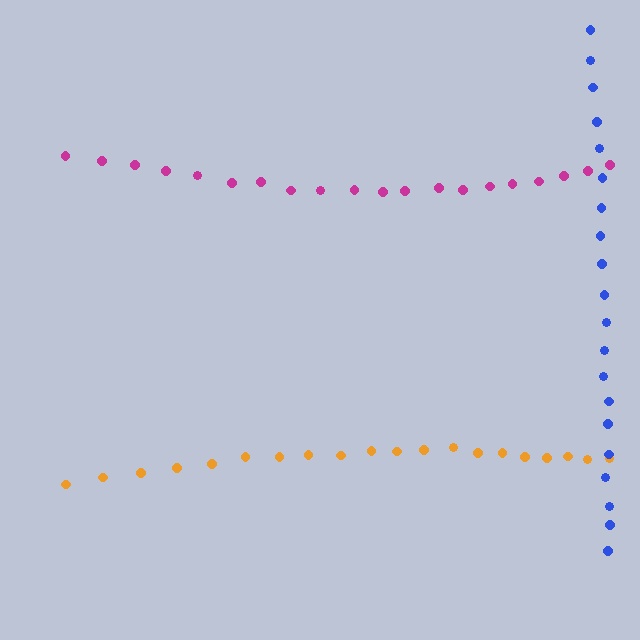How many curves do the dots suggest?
There are 3 distinct paths.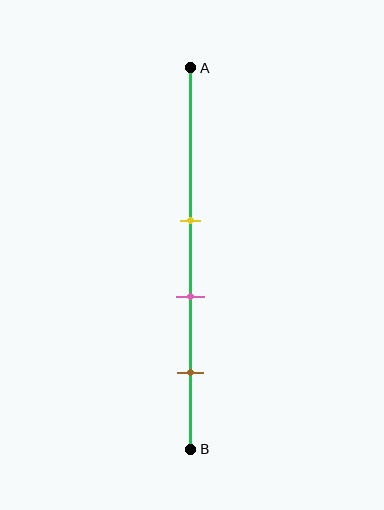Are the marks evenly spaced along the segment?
Yes, the marks are approximately evenly spaced.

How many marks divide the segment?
There are 3 marks dividing the segment.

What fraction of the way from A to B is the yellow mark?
The yellow mark is approximately 40% (0.4) of the way from A to B.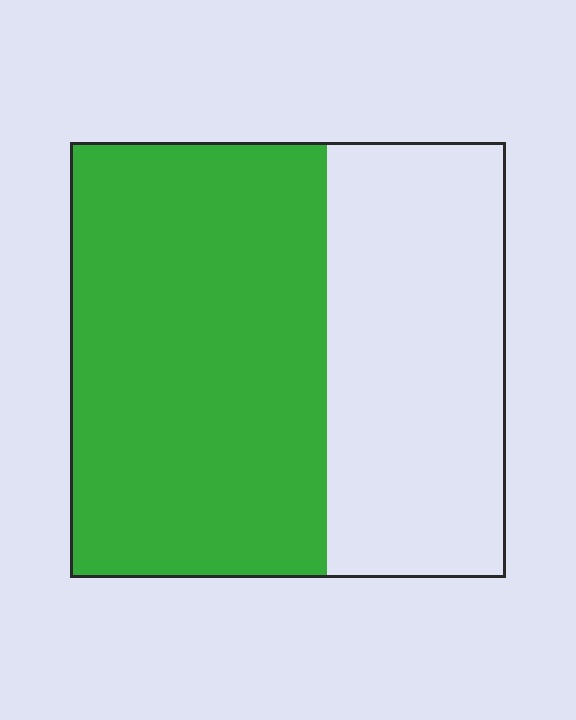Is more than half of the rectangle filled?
Yes.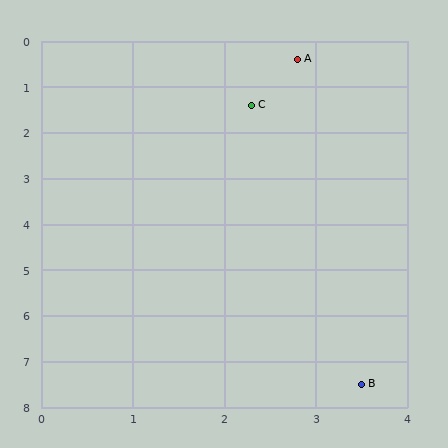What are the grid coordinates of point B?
Point B is at approximately (3.5, 7.5).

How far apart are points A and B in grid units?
Points A and B are about 7.1 grid units apart.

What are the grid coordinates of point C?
Point C is at approximately (2.3, 1.4).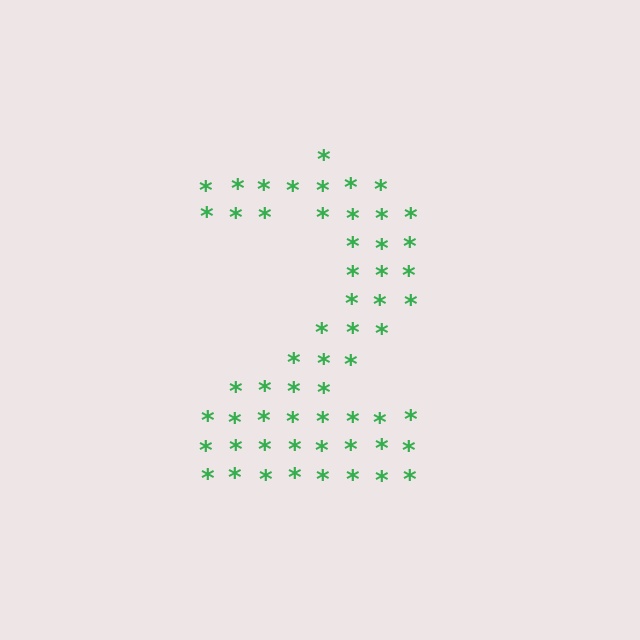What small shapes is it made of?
It is made of small asterisks.